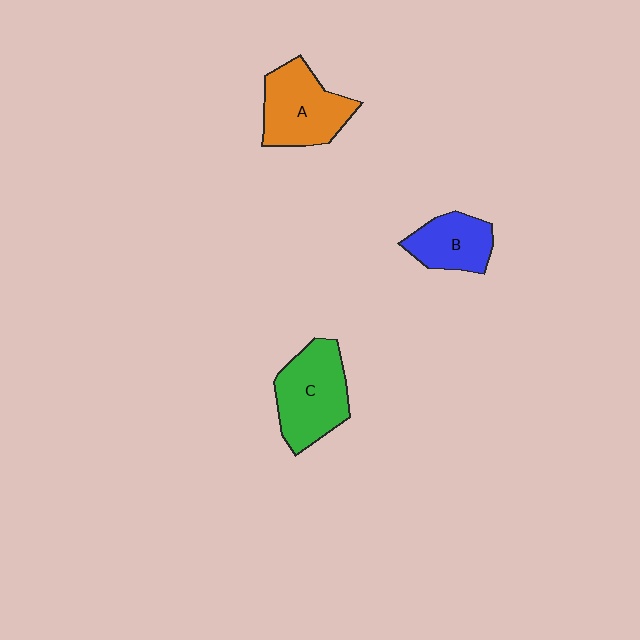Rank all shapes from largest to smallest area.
From largest to smallest: C (green), A (orange), B (blue).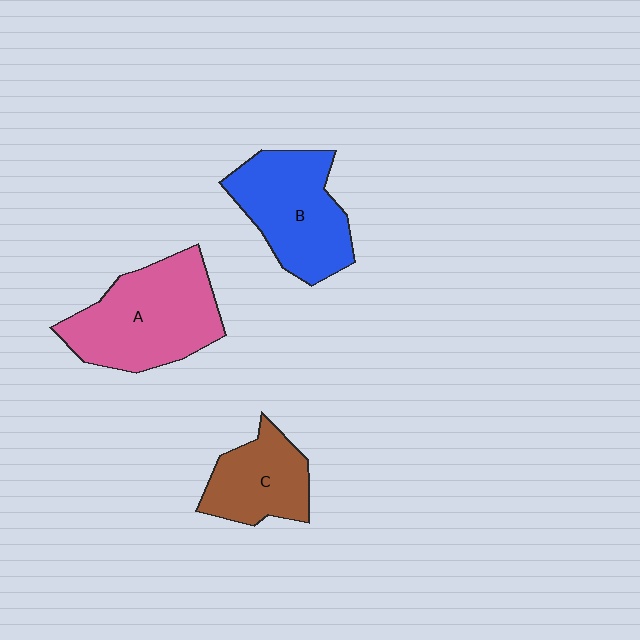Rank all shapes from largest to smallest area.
From largest to smallest: A (pink), B (blue), C (brown).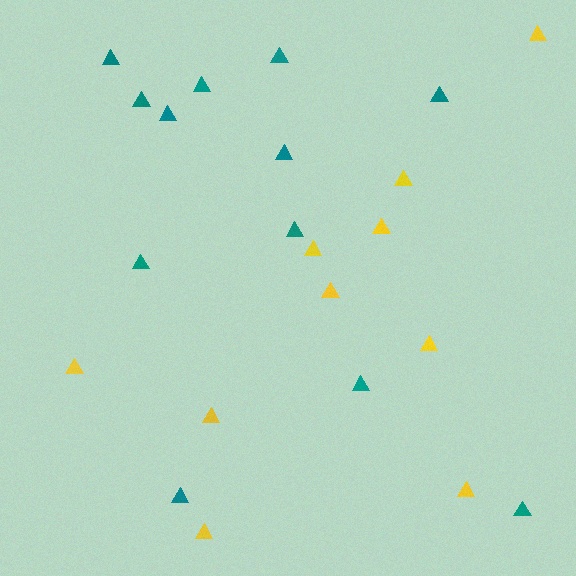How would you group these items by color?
There are 2 groups: one group of teal triangles (12) and one group of yellow triangles (10).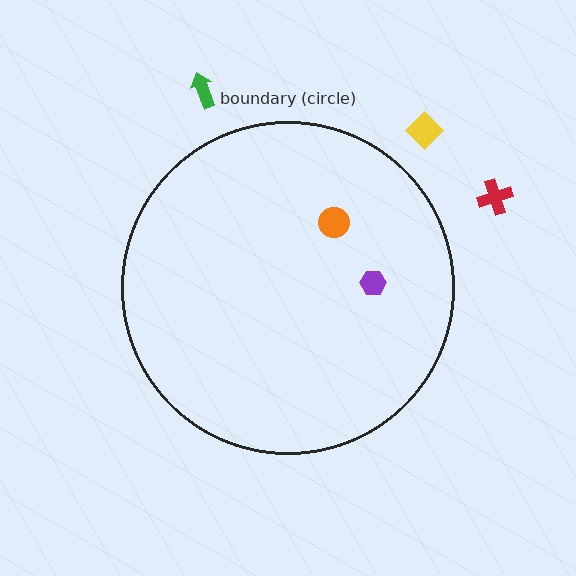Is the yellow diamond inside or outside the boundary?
Outside.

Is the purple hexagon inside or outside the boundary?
Inside.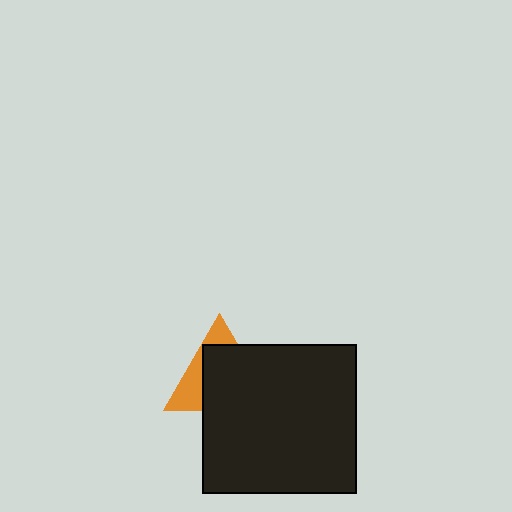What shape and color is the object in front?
The object in front is a black rectangle.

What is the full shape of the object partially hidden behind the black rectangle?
The partially hidden object is an orange triangle.